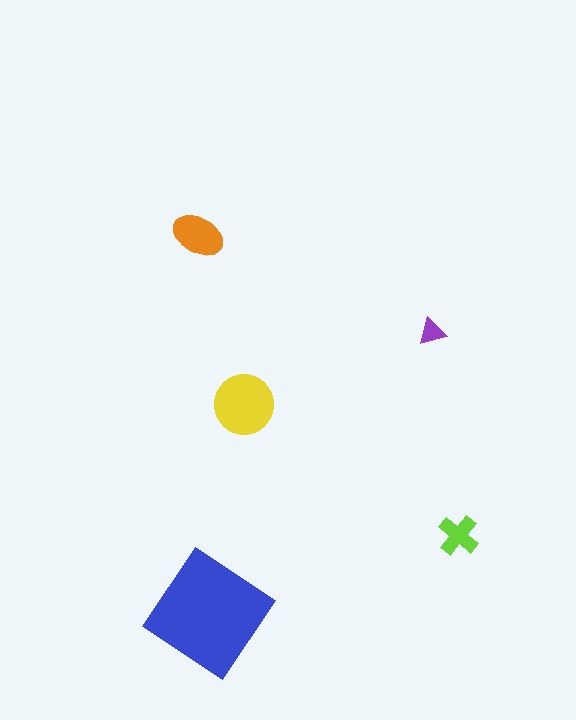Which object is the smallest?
The purple triangle.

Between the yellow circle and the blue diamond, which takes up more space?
The blue diamond.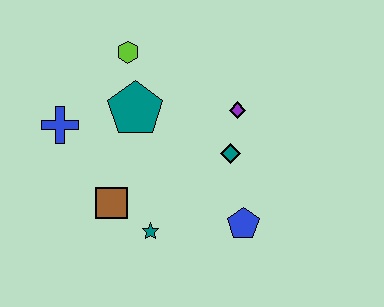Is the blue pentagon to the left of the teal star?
No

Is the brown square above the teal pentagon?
No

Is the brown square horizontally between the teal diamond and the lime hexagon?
No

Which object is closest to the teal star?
The brown square is closest to the teal star.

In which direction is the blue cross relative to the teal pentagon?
The blue cross is to the left of the teal pentagon.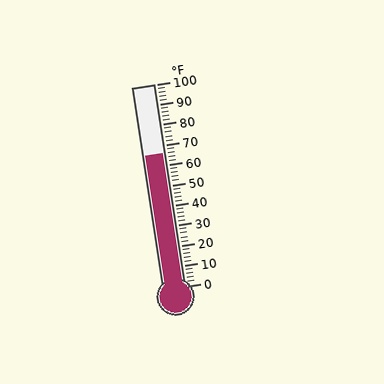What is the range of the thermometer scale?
The thermometer scale ranges from 0°F to 100°F.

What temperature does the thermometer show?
The thermometer shows approximately 66°F.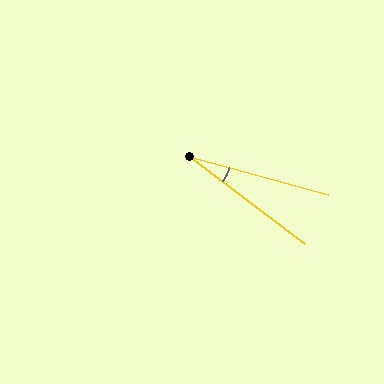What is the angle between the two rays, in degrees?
Approximately 22 degrees.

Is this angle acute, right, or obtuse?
It is acute.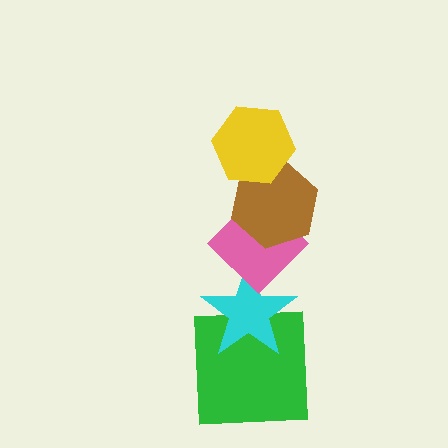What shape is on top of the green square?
The cyan star is on top of the green square.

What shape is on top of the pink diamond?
The brown hexagon is on top of the pink diamond.